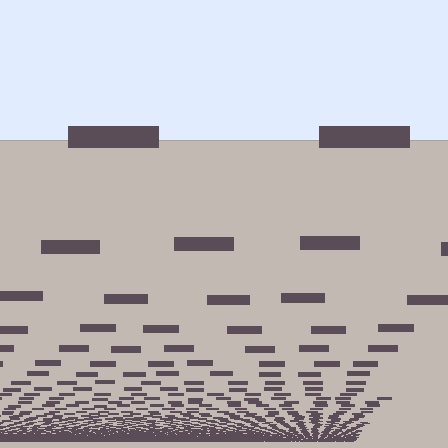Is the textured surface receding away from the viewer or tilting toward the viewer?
The surface appears to tilt toward the viewer. Texture elements get larger and sparser toward the top.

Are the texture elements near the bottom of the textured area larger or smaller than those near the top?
Smaller. The gradient is inverted — elements near the bottom are smaller and denser.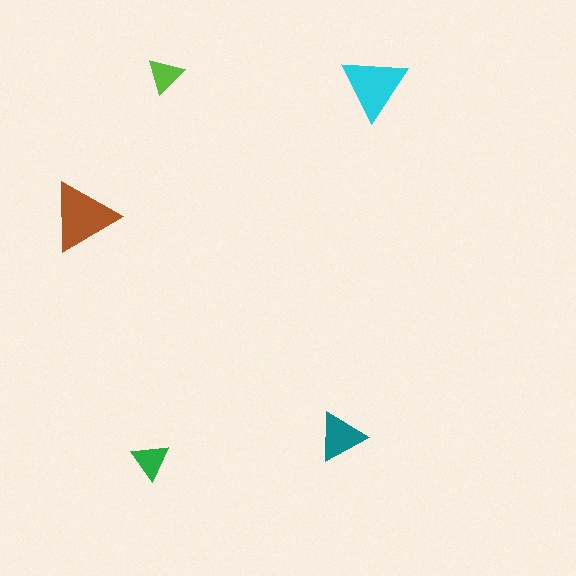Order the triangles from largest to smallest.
the brown one, the cyan one, the teal one, the green one, the lime one.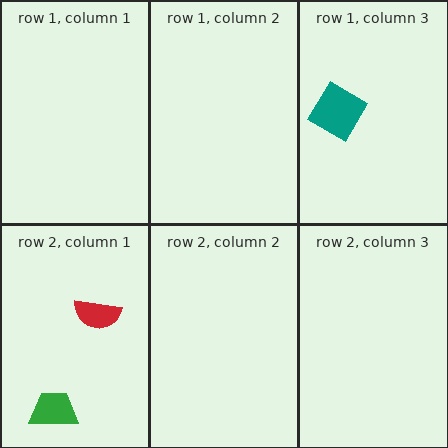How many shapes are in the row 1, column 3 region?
1.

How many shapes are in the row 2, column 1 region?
2.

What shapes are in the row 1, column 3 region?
The teal diamond.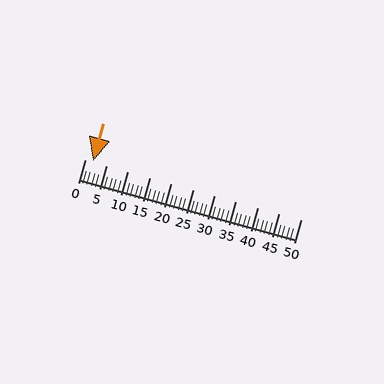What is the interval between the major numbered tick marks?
The major tick marks are spaced 5 units apart.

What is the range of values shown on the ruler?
The ruler shows values from 0 to 50.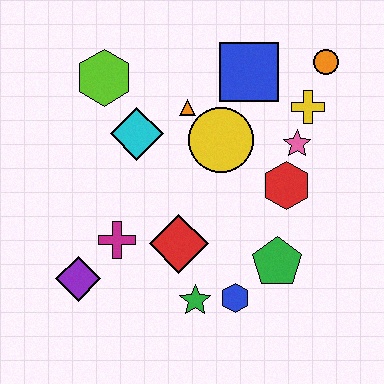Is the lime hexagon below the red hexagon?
No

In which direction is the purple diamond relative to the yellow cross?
The purple diamond is to the left of the yellow cross.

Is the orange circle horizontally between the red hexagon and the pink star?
No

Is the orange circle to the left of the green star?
No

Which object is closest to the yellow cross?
The pink star is closest to the yellow cross.